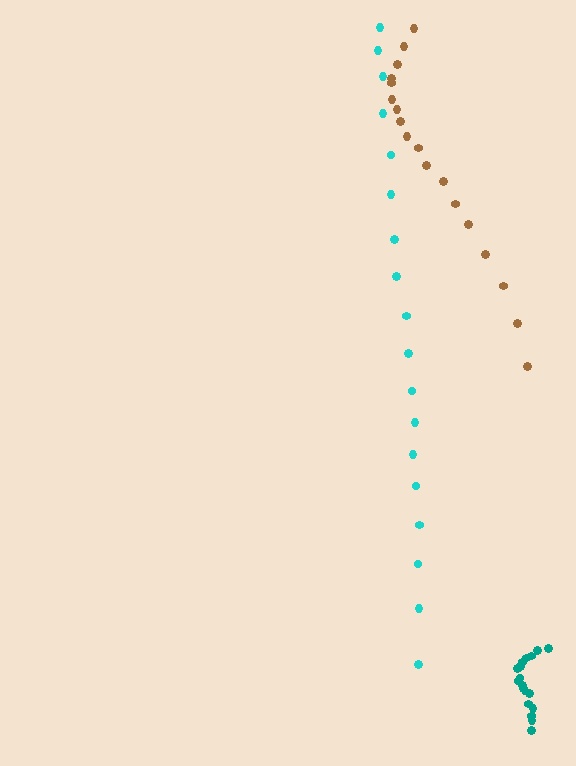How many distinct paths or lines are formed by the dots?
There are 3 distinct paths.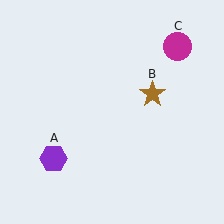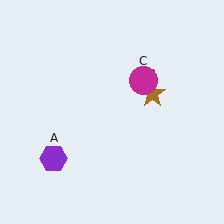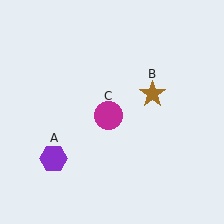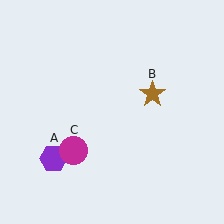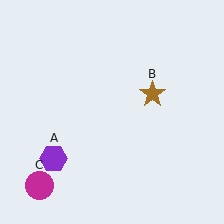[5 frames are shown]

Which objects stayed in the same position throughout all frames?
Purple hexagon (object A) and brown star (object B) remained stationary.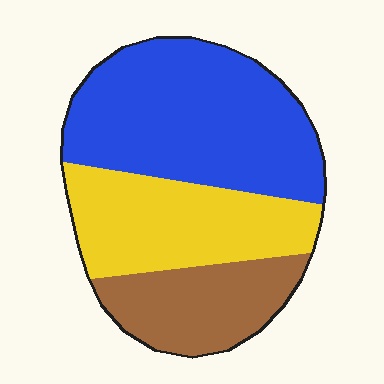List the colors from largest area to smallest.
From largest to smallest: blue, yellow, brown.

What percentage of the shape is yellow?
Yellow covers around 30% of the shape.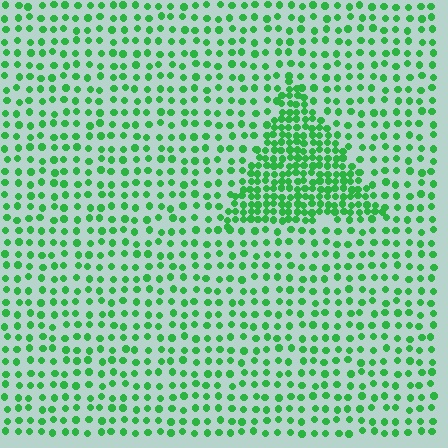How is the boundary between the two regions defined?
The boundary is defined by a change in element density (approximately 2.4x ratio). All elements are the same color, size, and shape.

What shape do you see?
I see a triangle.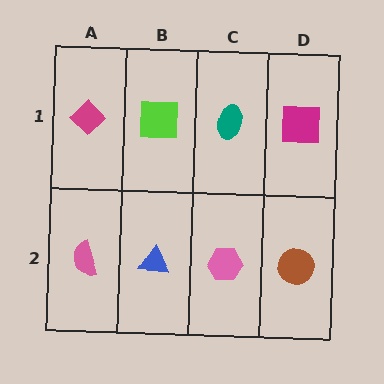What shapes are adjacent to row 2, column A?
A magenta diamond (row 1, column A), a blue triangle (row 2, column B).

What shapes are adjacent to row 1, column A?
A pink semicircle (row 2, column A), a lime square (row 1, column B).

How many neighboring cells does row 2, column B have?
3.